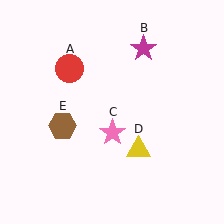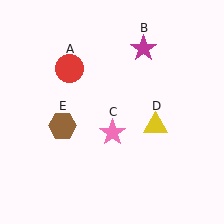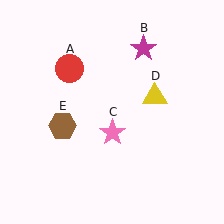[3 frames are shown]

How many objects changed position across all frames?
1 object changed position: yellow triangle (object D).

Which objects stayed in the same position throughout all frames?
Red circle (object A) and magenta star (object B) and pink star (object C) and brown hexagon (object E) remained stationary.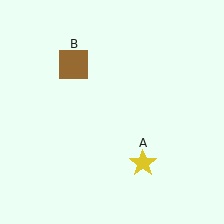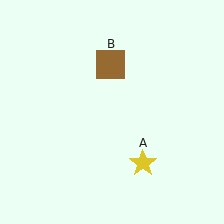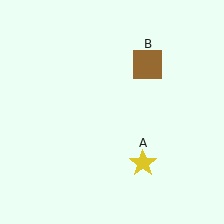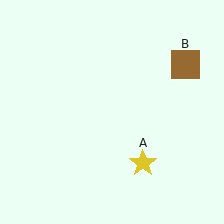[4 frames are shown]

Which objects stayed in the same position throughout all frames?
Yellow star (object A) remained stationary.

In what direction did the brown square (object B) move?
The brown square (object B) moved right.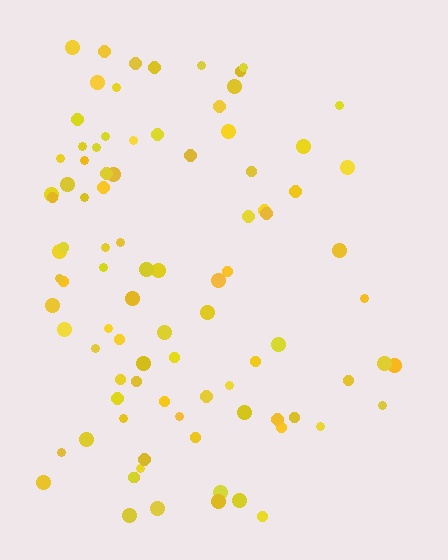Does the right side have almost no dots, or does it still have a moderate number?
Still a moderate number, just noticeably fewer than the left.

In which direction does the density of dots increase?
From right to left, with the left side densest.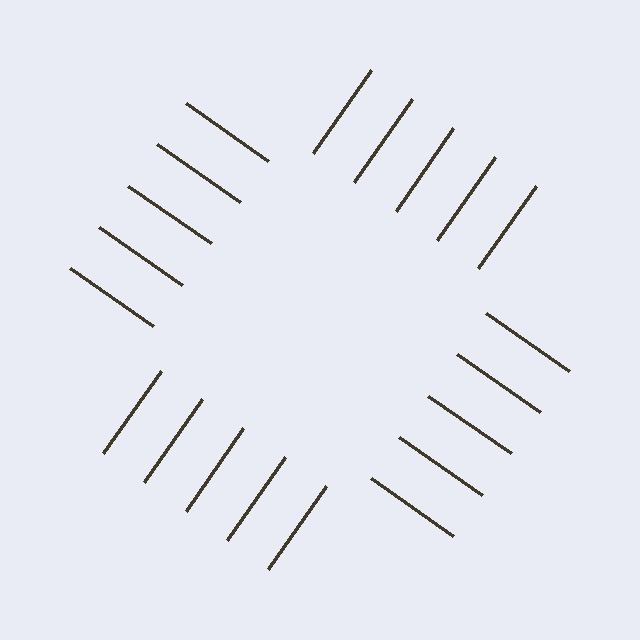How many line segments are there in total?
20 — 5 along each of the 4 edges.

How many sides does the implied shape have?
4 sides — the line-ends trace a square.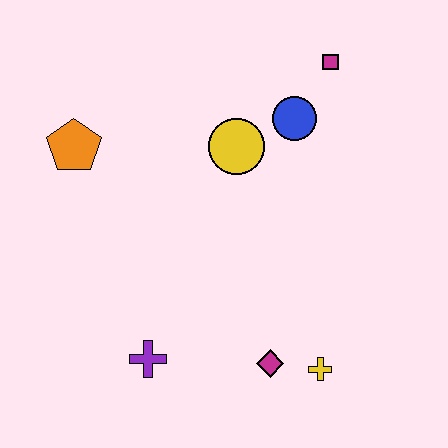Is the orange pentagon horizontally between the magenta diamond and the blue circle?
No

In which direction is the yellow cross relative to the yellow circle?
The yellow cross is below the yellow circle.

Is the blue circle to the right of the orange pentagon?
Yes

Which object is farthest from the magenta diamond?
The magenta square is farthest from the magenta diamond.